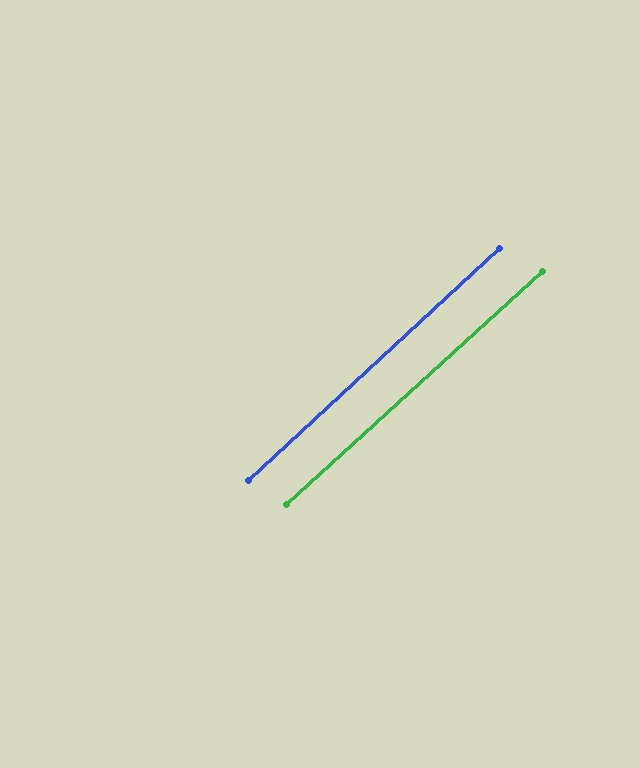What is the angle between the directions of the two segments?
Approximately 1 degree.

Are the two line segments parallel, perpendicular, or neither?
Parallel — their directions differ by only 0.5°.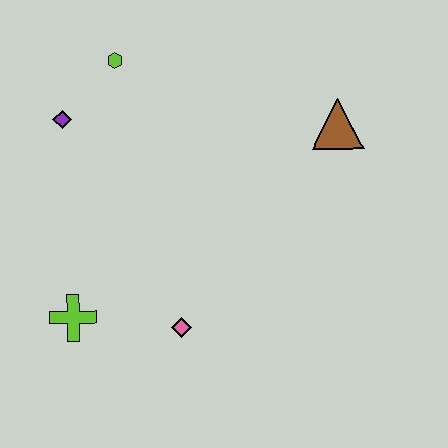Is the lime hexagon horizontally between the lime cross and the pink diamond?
Yes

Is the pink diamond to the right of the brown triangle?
No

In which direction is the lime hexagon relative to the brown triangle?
The lime hexagon is to the left of the brown triangle.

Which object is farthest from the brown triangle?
The lime cross is farthest from the brown triangle.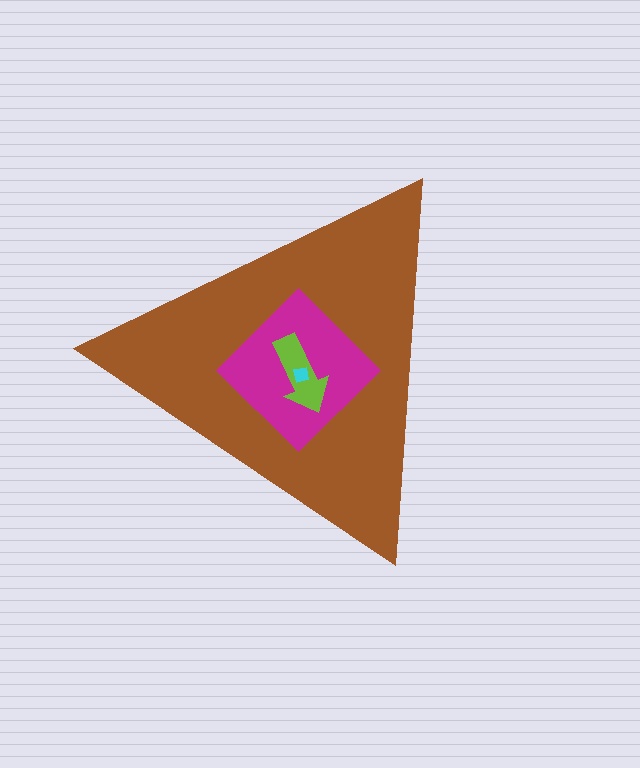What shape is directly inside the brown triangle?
The magenta diamond.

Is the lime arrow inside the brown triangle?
Yes.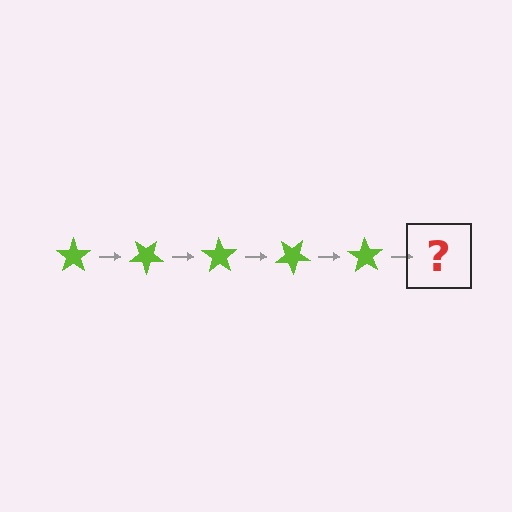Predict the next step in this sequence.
The next step is a lime star rotated 175 degrees.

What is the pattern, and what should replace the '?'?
The pattern is that the star rotates 35 degrees each step. The '?' should be a lime star rotated 175 degrees.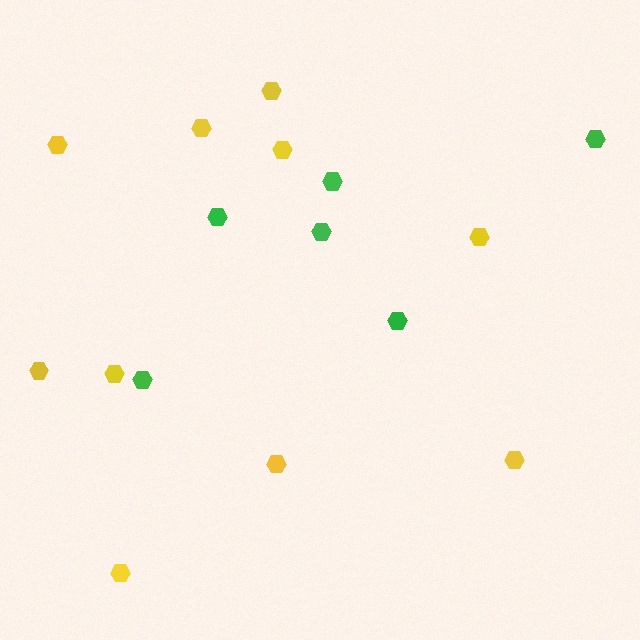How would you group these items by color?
There are 2 groups: one group of green hexagons (6) and one group of yellow hexagons (10).